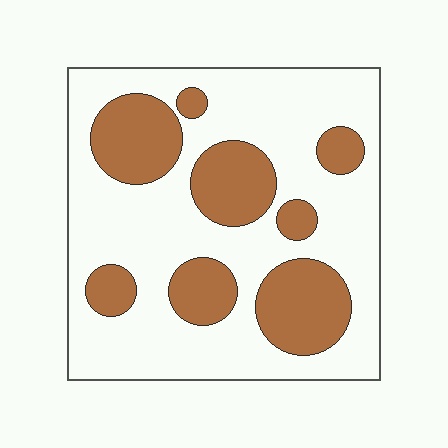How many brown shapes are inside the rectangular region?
8.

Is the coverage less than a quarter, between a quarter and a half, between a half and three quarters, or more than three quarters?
Between a quarter and a half.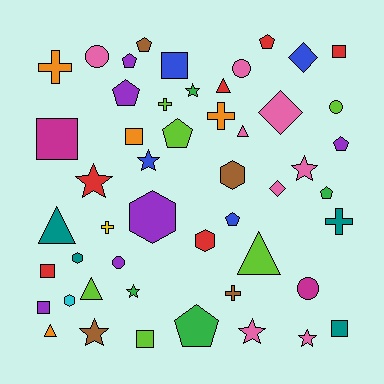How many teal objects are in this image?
There are 4 teal objects.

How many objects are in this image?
There are 50 objects.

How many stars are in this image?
There are 8 stars.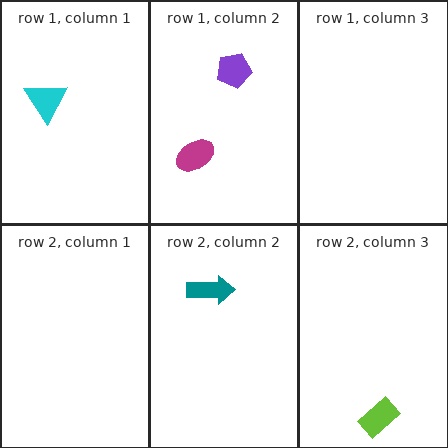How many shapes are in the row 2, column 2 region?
1.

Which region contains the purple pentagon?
The row 1, column 2 region.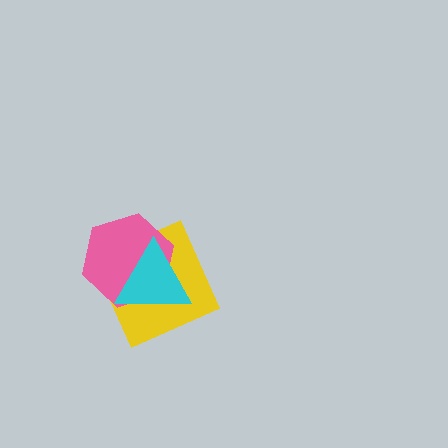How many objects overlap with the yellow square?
2 objects overlap with the yellow square.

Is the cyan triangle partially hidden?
No, no other shape covers it.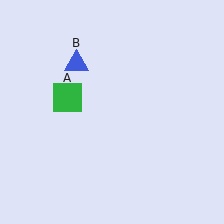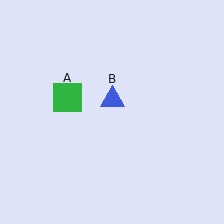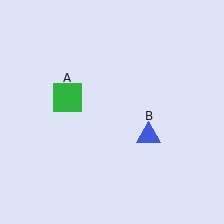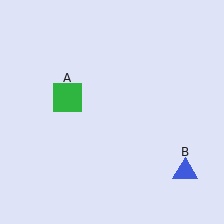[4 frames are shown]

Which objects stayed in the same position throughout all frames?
Green square (object A) remained stationary.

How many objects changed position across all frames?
1 object changed position: blue triangle (object B).